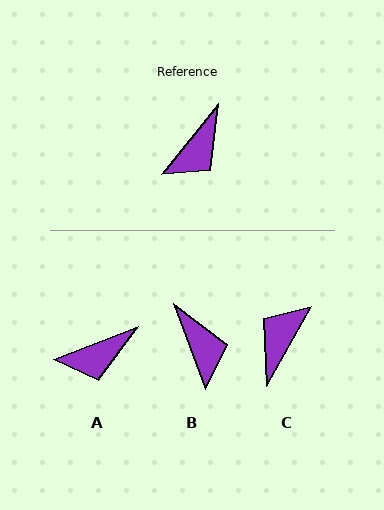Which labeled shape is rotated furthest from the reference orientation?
C, about 171 degrees away.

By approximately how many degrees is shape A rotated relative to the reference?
Approximately 30 degrees clockwise.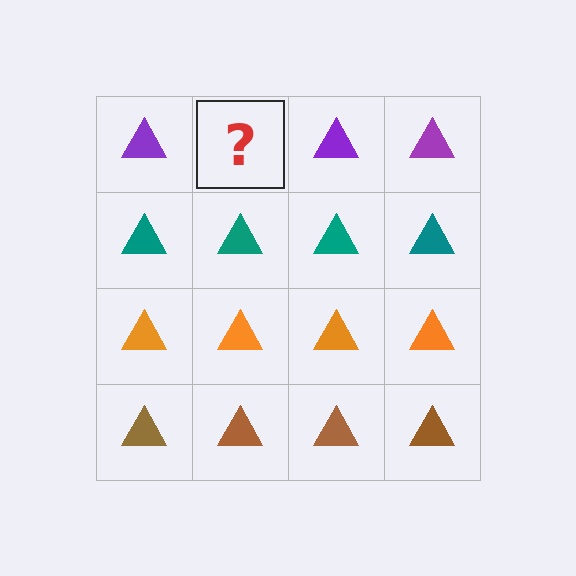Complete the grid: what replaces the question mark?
The question mark should be replaced with a purple triangle.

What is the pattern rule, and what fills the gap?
The rule is that each row has a consistent color. The gap should be filled with a purple triangle.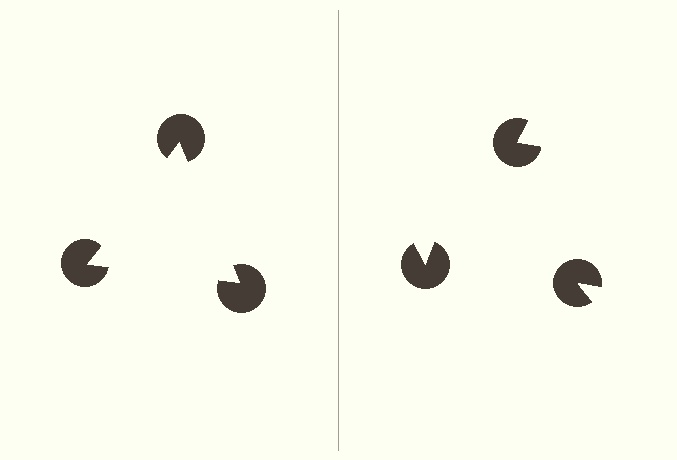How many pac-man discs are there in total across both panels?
6 — 3 on each side.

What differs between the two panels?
The pac-man discs are positioned identically on both sides; only the wedge orientations differ. On the left they align to a triangle; on the right they are misaligned.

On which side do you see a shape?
An illusory triangle appears on the left side. On the right side the wedge cuts are rotated, so no coherent shape forms.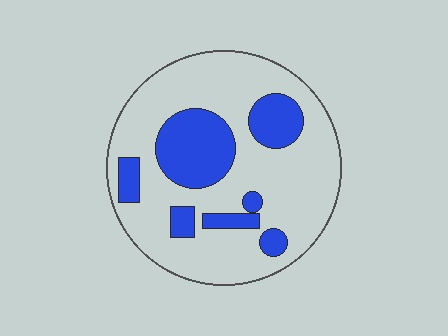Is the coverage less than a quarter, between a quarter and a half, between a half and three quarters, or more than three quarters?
Between a quarter and a half.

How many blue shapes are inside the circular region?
7.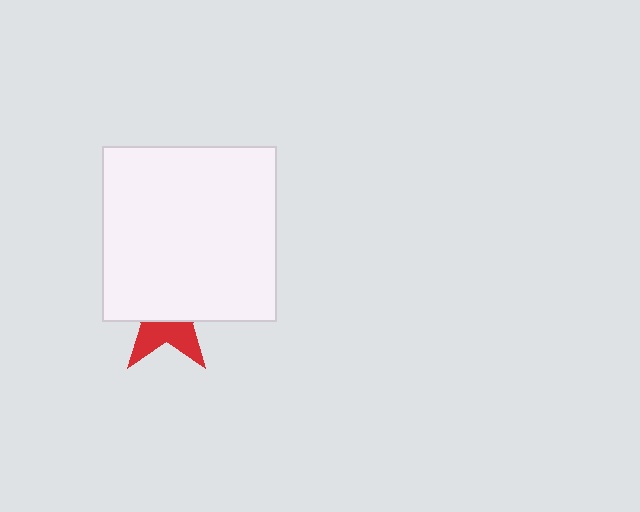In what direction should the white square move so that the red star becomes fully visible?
The white square should move up. That is the shortest direction to clear the overlap and leave the red star fully visible.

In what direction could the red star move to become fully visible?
The red star could move down. That would shift it out from behind the white square entirely.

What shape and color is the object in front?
The object in front is a white square.